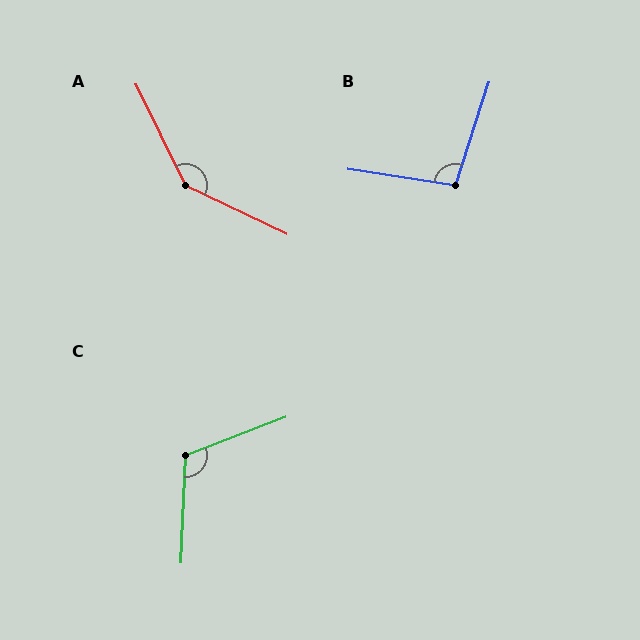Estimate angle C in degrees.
Approximately 113 degrees.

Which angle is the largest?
A, at approximately 141 degrees.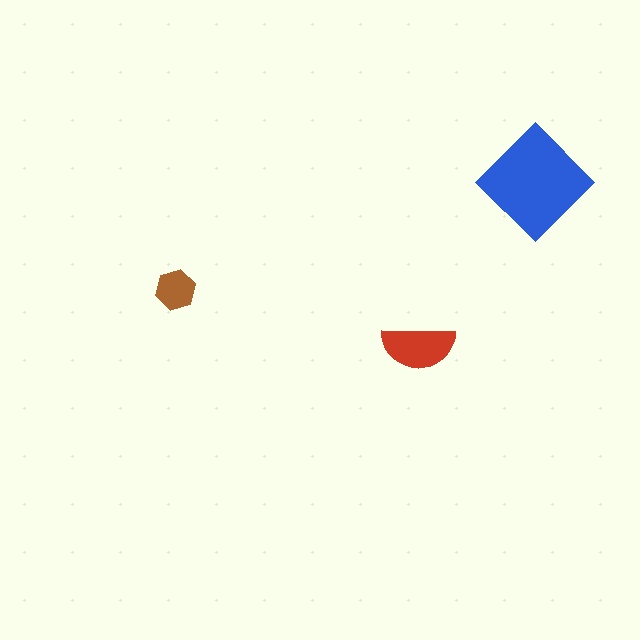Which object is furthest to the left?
The brown hexagon is leftmost.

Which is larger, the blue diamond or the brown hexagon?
The blue diamond.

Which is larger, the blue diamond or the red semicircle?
The blue diamond.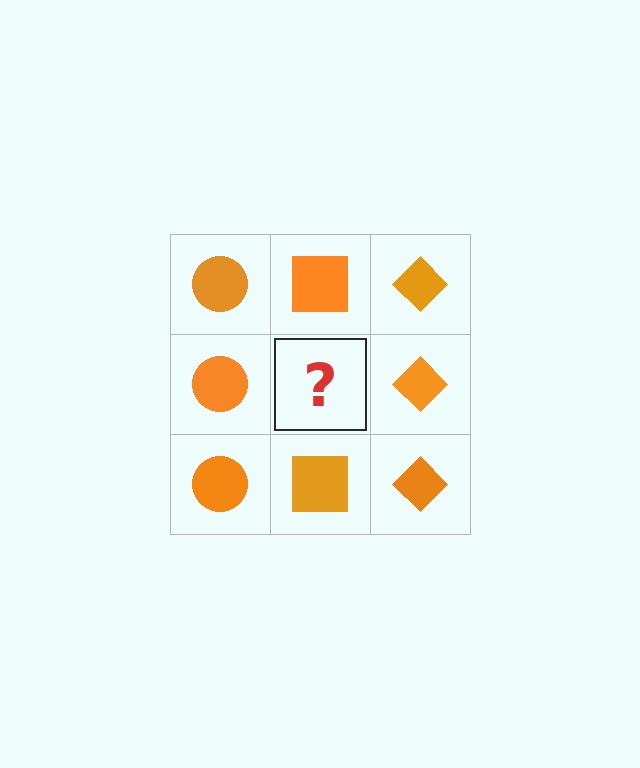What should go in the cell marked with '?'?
The missing cell should contain an orange square.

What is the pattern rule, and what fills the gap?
The rule is that each column has a consistent shape. The gap should be filled with an orange square.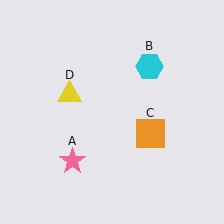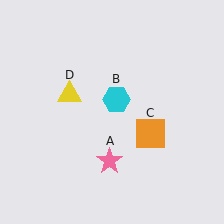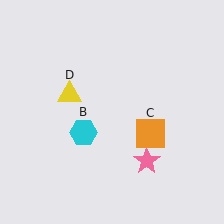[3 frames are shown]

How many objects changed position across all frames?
2 objects changed position: pink star (object A), cyan hexagon (object B).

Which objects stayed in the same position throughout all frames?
Orange square (object C) and yellow triangle (object D) remained stationary.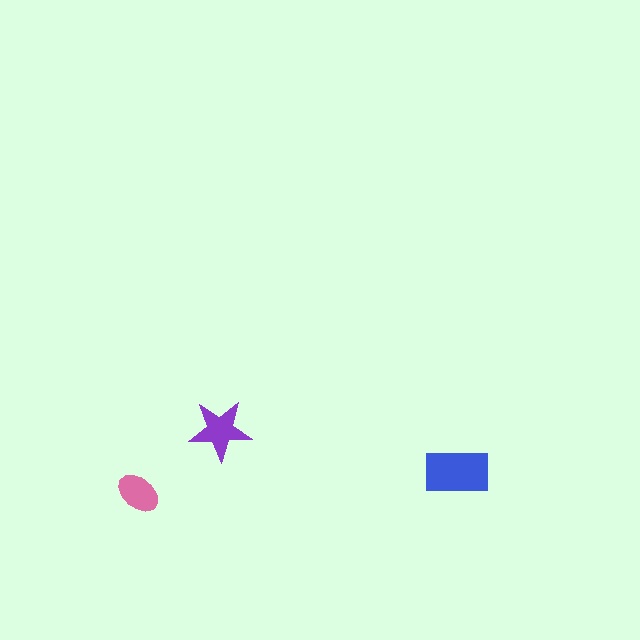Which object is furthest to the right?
The blue rectangle is rightmost.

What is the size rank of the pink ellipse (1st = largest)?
3rd.